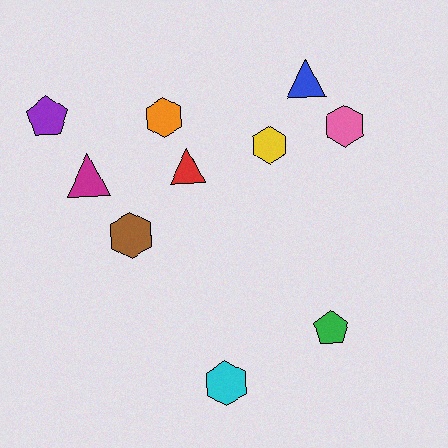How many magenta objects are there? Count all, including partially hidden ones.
There is 1 magenta object.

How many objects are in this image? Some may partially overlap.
There are 10 objects.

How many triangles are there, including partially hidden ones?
There are 3 triangles.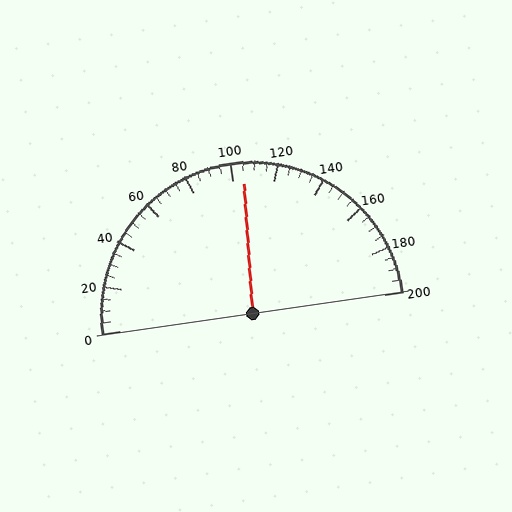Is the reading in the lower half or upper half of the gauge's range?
The reading is in the upper half of the range (0 to 200).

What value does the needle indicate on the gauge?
The needle indicates approximately 105.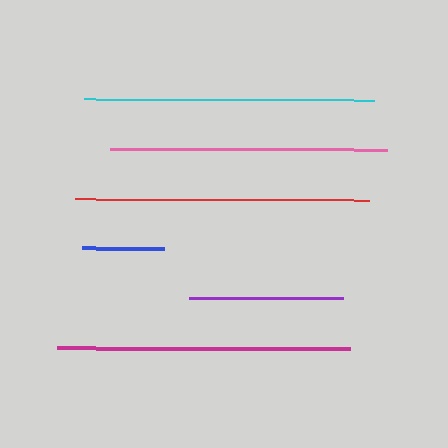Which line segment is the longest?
The red line is the longest at approximately 294 pixels.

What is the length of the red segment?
The red segment is approximately 294 pixels long.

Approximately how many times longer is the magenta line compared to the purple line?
The magenta line is approximately 1.9 times the length of the purple line.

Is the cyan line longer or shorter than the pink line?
The cyan line is longer than the pink line.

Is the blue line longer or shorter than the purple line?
The purple line is longer than the blue line.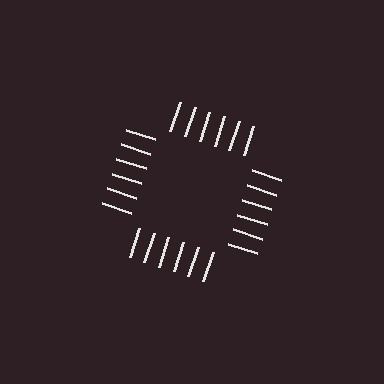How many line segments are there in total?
24 — 6 along each of the 4 edges.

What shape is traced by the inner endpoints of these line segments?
An illusory square — the line segments terminate on its edges but no continuous stroke is drawn.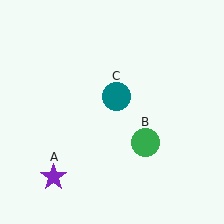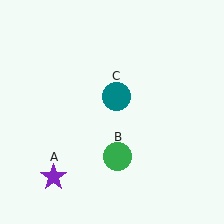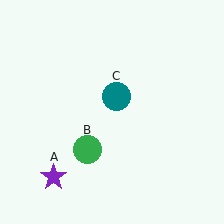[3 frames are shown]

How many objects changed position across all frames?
1 object changed position: green circle (object B).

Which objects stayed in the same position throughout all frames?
Purple star (object A) and teal circle (object C) remained stationary.